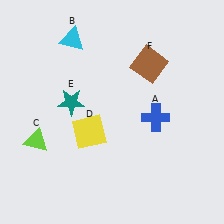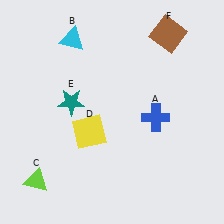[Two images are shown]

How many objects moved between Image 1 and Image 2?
2 objects moved between the two images.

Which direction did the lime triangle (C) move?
The lime triangle (C) moved down.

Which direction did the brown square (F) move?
The brown square (F) moved up.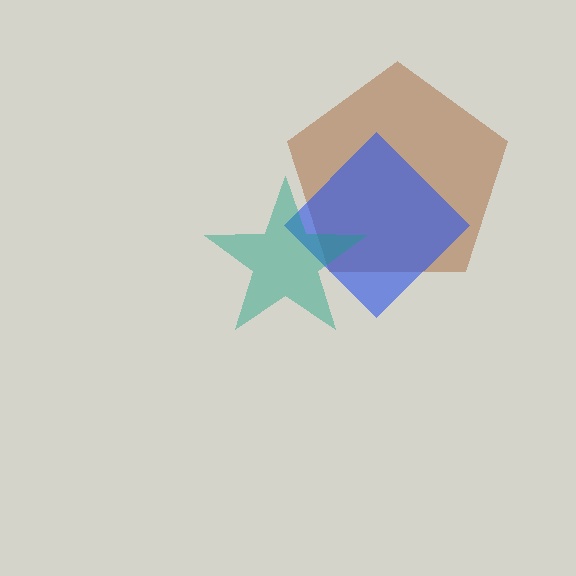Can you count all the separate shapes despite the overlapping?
Yes, there are 3 separate shapes.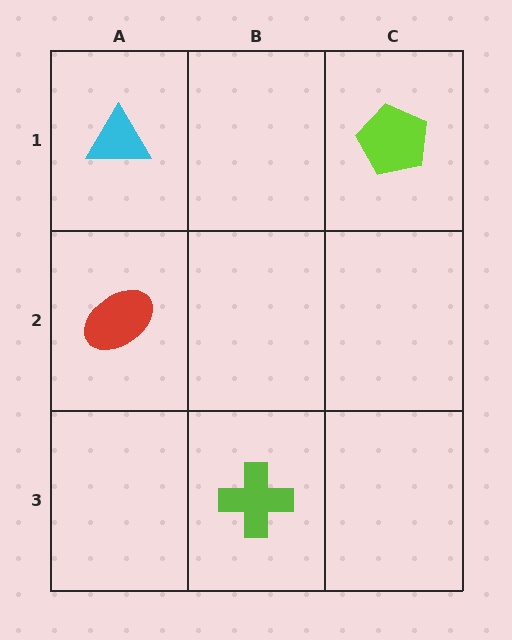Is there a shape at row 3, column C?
No, that cell is empty.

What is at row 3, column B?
A lime cross.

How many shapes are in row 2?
1 shape.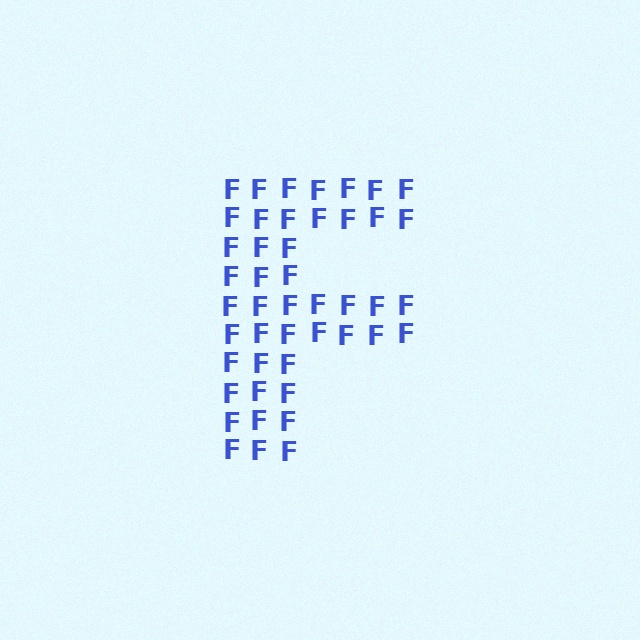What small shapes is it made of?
It is made of small letter F's.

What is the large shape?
The large shape is the letter F.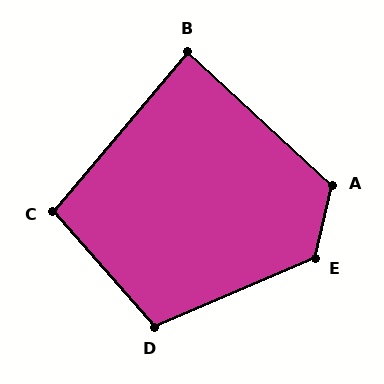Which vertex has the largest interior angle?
E, at approximately 126 degrees.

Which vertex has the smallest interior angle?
B, at approximately 87 degrees.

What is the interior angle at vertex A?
Approximately 120 degrees (obtuse).